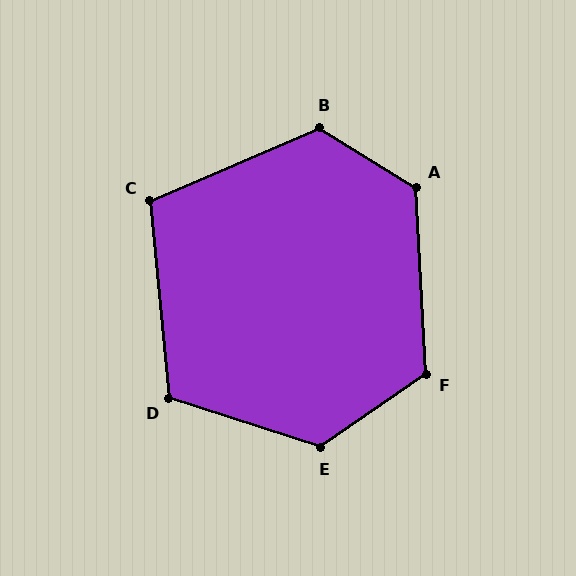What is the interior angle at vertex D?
Approximately 113 degrees (obtuse).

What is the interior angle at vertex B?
Approximately 125 degrees (obtuse).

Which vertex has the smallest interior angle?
C, at approximately 108 degrees.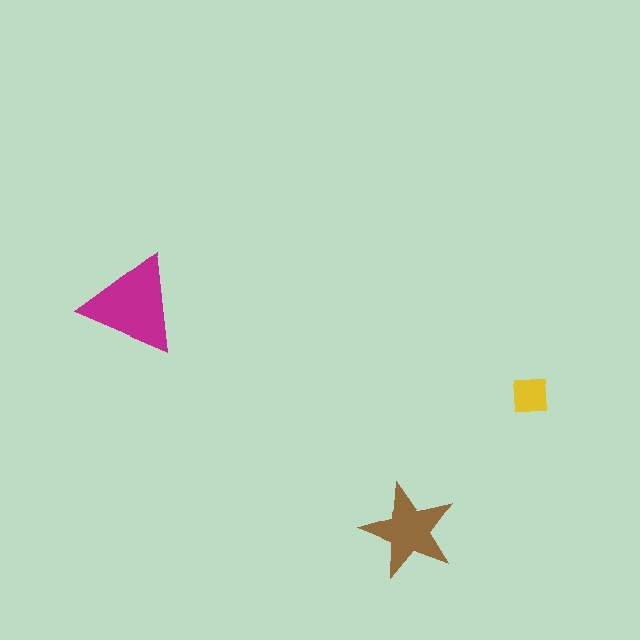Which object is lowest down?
The brown star is bottommost.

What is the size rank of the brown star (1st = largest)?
2nd.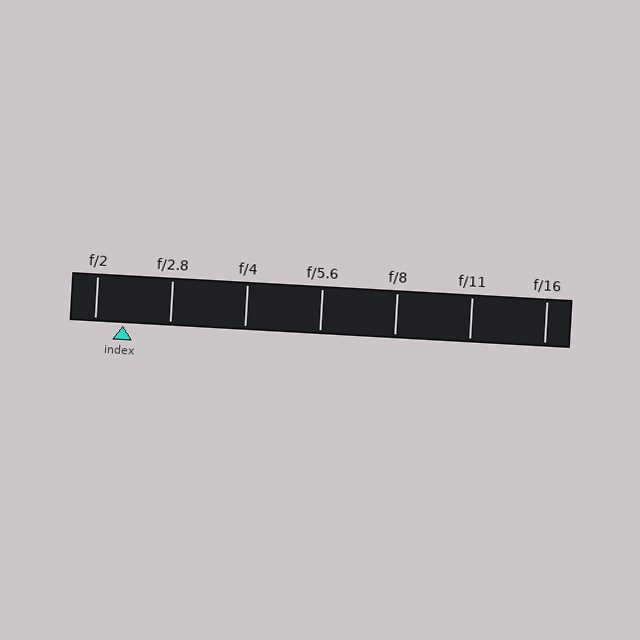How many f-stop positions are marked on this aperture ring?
There are 7 f-stop positions marked.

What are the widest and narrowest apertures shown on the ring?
The widest aperture shown is f/2 and the narrowest is f/16.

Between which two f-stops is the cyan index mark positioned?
The index mark is between f/2 and f/2.8.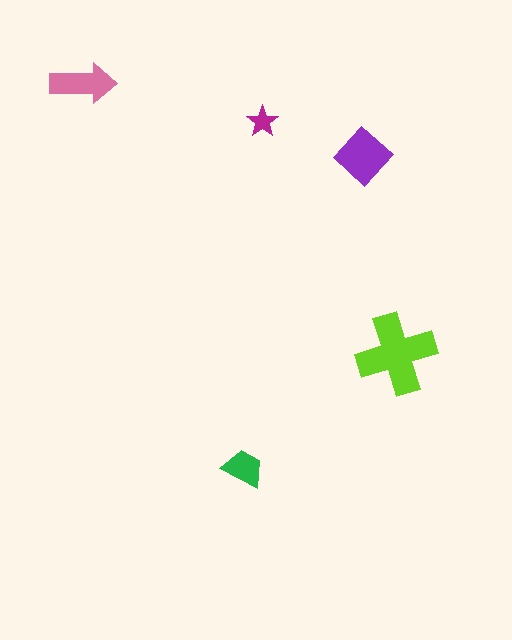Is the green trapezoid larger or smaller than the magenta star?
Larger.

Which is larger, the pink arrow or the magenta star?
The pink arrow.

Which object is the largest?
The lime cross.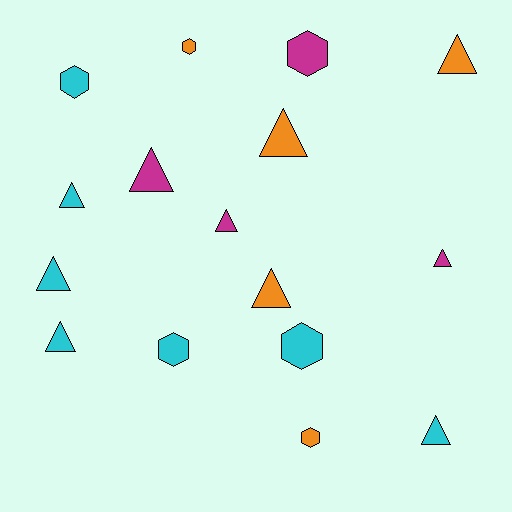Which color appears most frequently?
Cyan, with 7 objects.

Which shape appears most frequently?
Triangle, with 10 objects.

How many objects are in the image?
There are 16 objects.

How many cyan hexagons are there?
There are 3 cyan hexagons.